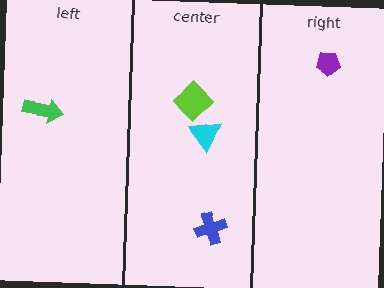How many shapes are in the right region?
1.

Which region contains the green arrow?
The left region.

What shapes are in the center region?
The cyan triangle, the blue cross, the lime diamond.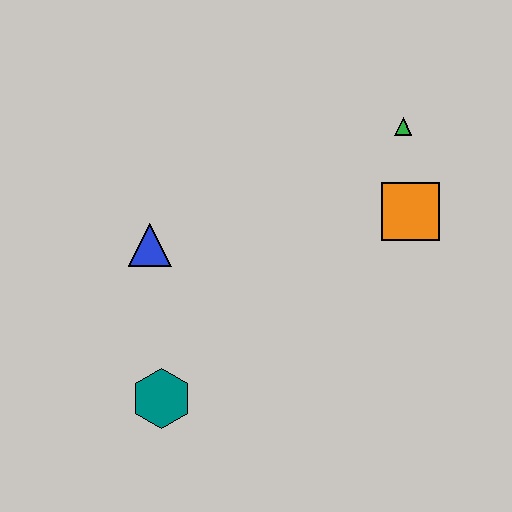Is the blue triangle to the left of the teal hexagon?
Yes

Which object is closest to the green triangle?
The orange square is closest to the green triangle.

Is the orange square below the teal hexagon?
No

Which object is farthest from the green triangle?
The teal hexagon is farthest from the green triangle.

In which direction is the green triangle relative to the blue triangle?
The green triangle is to the right of the blue triangle.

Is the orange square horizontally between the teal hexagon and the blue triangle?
No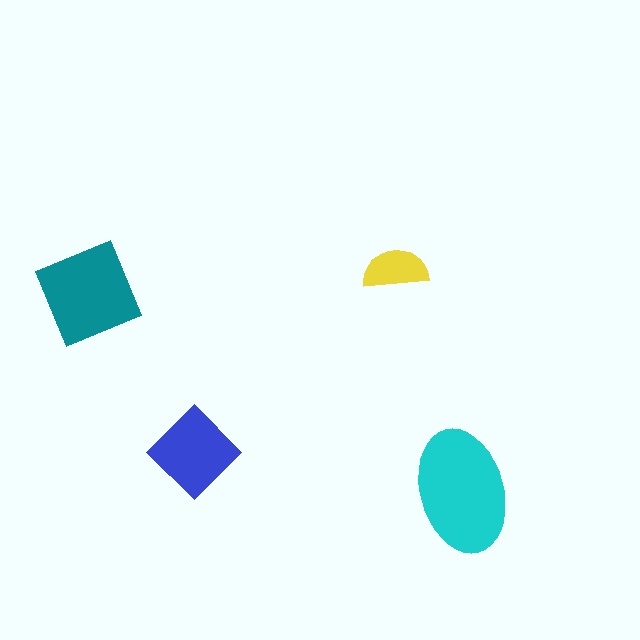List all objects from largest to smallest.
The cyan ellipse, the teal square, the blue diamond, the yellow semicircle.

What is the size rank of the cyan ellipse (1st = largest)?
1st.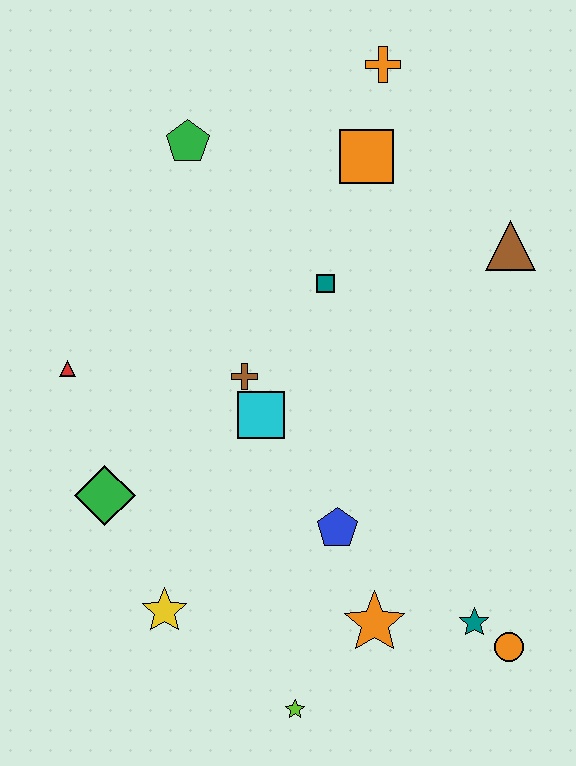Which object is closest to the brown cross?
The cyan square is closest to the brown cross.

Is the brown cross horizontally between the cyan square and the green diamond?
Yes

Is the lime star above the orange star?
No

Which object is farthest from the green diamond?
The orange cross is farthest from the green diamond.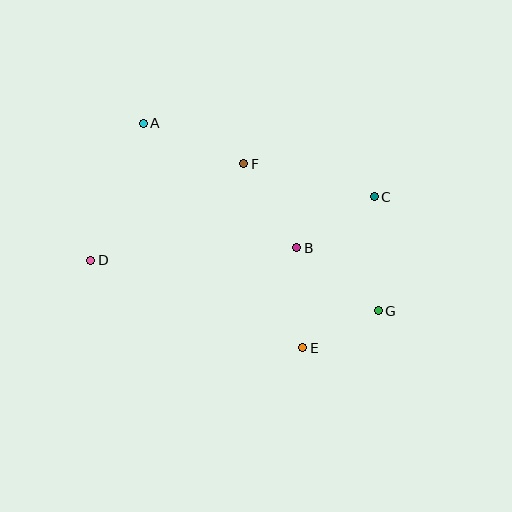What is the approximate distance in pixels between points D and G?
The distance between D and G is approximately 292 pixels.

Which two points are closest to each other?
Points E and G are closest to each other.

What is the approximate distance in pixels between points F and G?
The distance between F and G is approximately 200 pixels.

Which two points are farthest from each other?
Points A and G are farthest from each other.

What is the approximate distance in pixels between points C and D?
The distance between C and D is approximately 291 pixels.